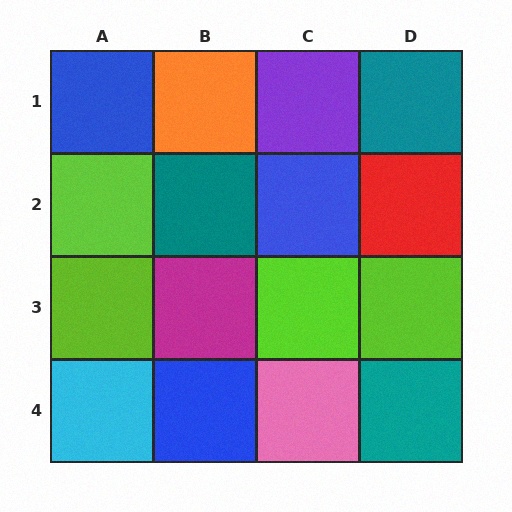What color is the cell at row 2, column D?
Red.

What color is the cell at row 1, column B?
Orange.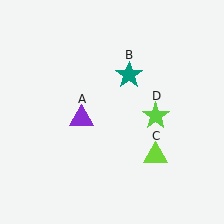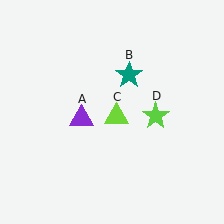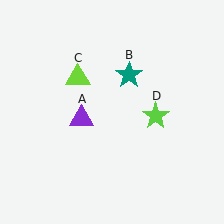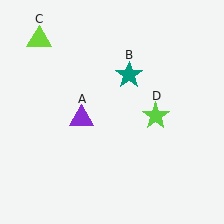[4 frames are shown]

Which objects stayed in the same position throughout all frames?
Purple triangle (object A) and teal star (object B) and lime star (object D) remained stationary.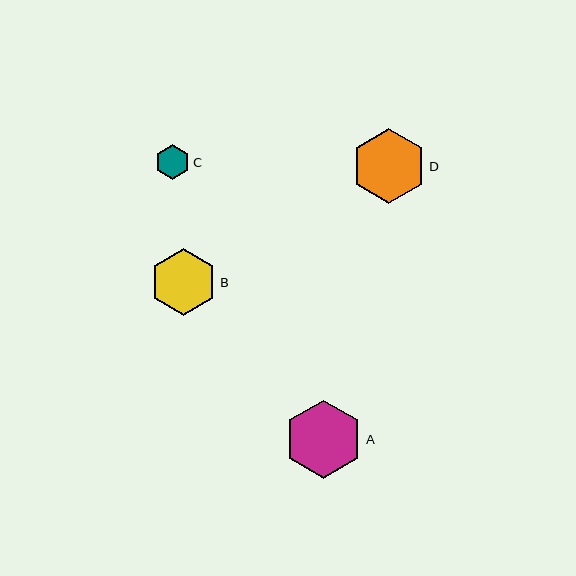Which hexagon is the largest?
Hexagon A is the largest with a size of approximately 78 pixels.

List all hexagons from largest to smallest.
From largest to smallest: A, D, B, C.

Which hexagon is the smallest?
Hexagon C is the smallest with a size of approximately 35 pixels.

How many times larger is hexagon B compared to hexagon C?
Hexagon B is approximately 1.9 times the size of hexagon C.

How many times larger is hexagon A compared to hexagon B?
Hexagon A is approximately 1.2 times the size of hexagon B.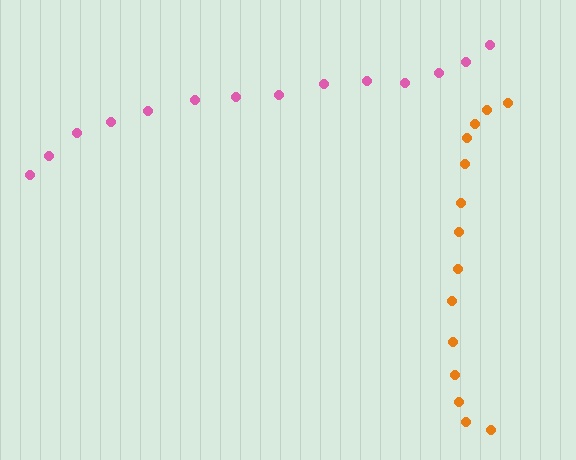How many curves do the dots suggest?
There are 2 distinct paths.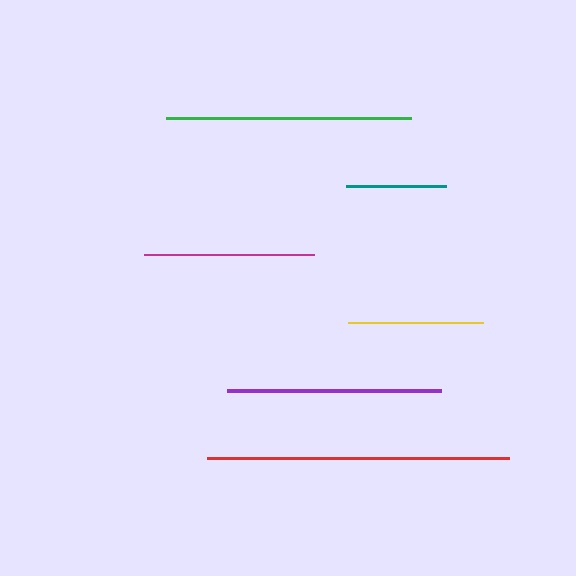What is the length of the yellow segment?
The yellow segment is approximately 135 pixels long.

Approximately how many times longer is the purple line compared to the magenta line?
The purple line is approximately 1.3 times the length of the magenta line.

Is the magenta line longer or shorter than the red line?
The red line is longer than the magenta line.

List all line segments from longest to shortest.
From longest to shortest: red, green, purple, magenta, yellow, teal.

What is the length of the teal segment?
The teal segment is approximately 100 pixels long.